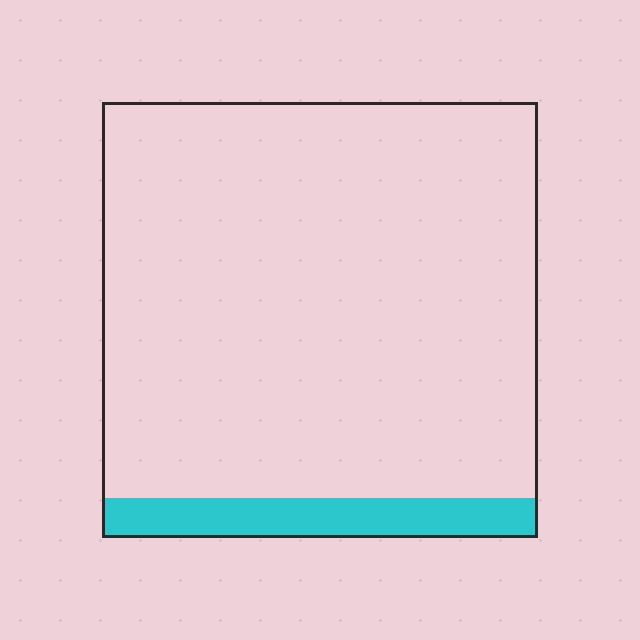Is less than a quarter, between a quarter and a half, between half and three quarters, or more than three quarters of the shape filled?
Less than a quarter.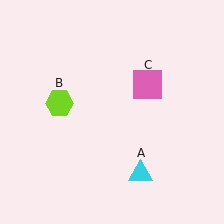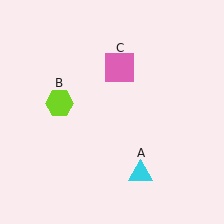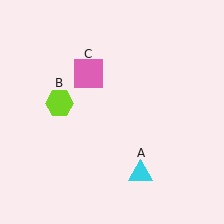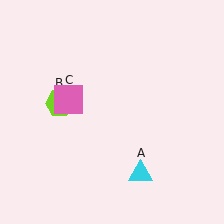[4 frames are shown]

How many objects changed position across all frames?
1 object changed position: pink square (object C).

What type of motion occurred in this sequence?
The pink square (object C) rotated counterclockwise around the center of the scene.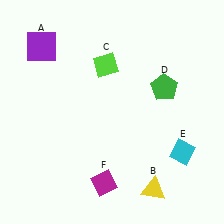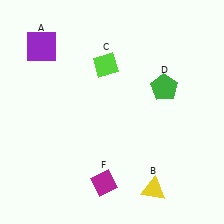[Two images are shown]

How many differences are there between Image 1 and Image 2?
There is 1 difference between the two images.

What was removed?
The cyan diamond (E) was removed in Image 2.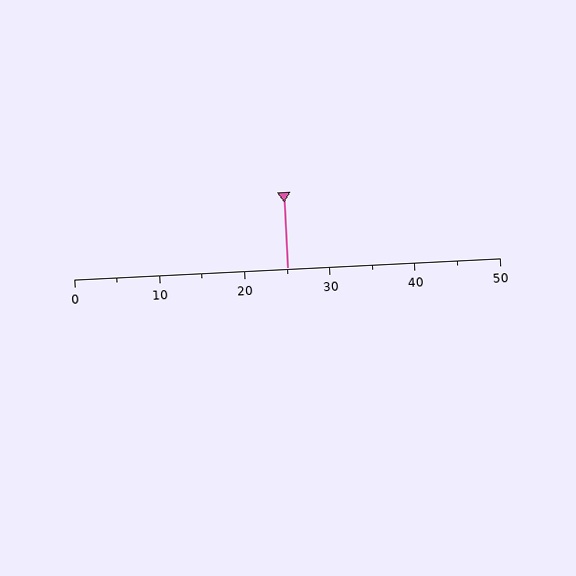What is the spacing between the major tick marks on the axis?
The major ticks are spaced 10 apart.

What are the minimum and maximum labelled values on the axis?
The axis runs from 0 to 50.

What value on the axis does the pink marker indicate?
The marker indicates approximately 25.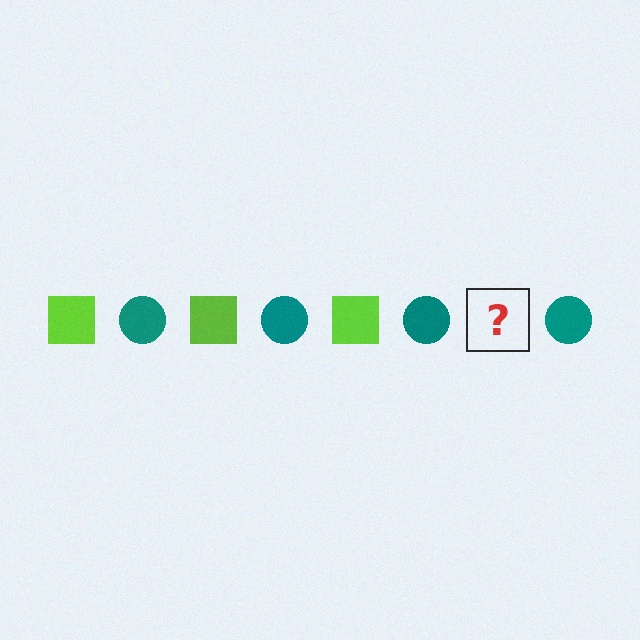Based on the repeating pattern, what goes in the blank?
The blank should be a lime square.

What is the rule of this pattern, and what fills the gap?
The rule is that the pattern alternates between lime square and teal circle. The gap should be filled with a lime square.